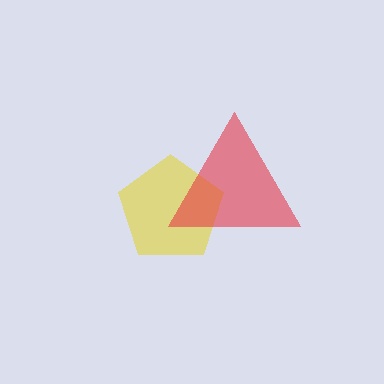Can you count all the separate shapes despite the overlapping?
Yes, there are 2 separate shapes.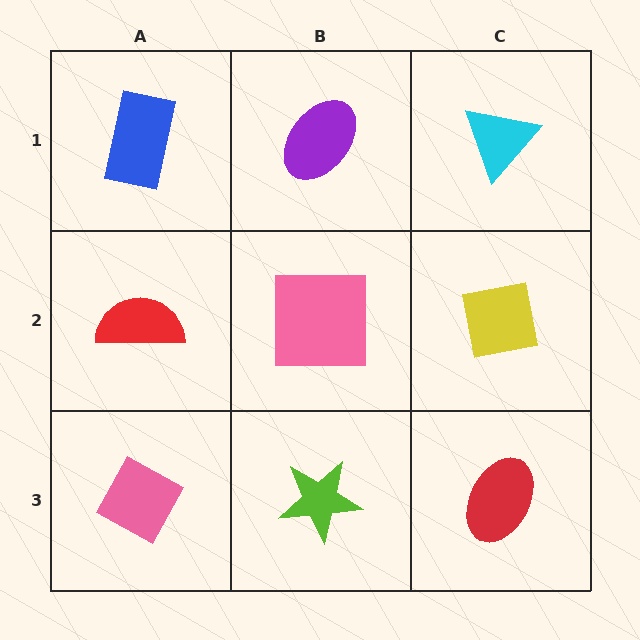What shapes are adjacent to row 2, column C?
A cyan triangle (row 1, column C), a red ellipse (row 3, column C), a pink square (row 2, column B).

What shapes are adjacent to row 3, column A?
A red semicircle (row 2, column A), a lime star (row 3, column B).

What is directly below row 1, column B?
A pink square.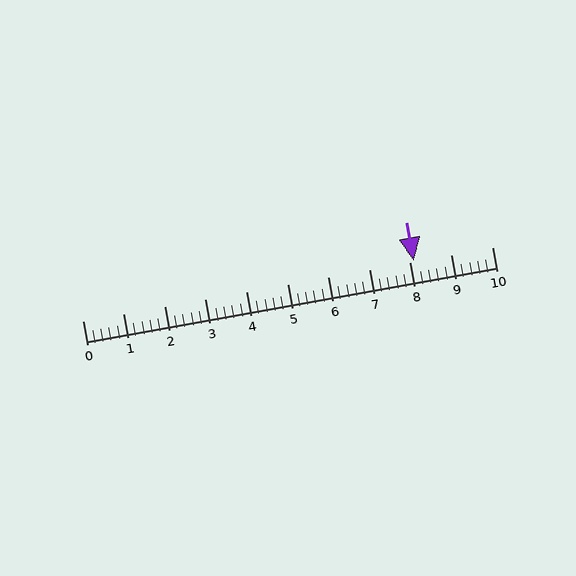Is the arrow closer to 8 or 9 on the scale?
The arrow is closer to 8.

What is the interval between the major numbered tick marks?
The major tick marks are spaced 1 units apart.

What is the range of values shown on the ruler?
The ruler shows values from 0 to 10.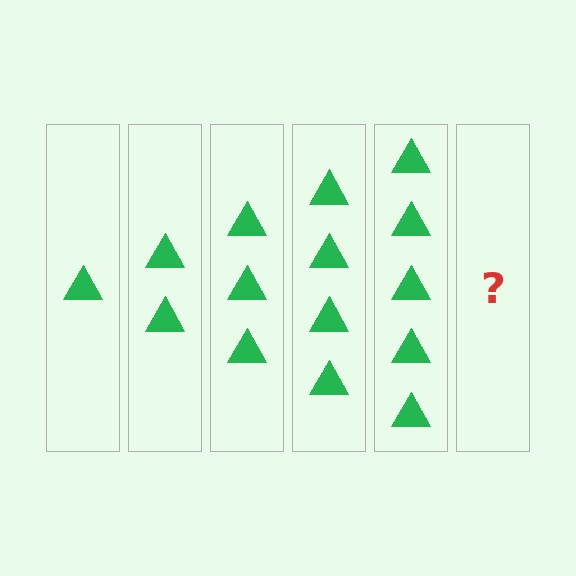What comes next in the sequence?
The next element should be 6 triangles.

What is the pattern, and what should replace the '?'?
The pattern is that each step adds one more triangle. The '?' should be 6 triangles.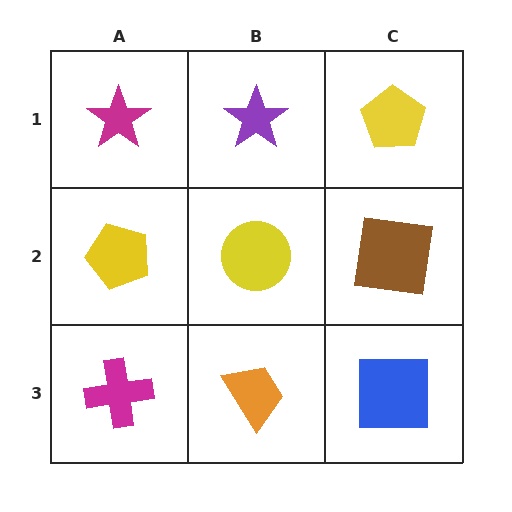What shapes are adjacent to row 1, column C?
A brown square (row 2, column C), a purple star (row 1, column B).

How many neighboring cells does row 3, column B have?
3.